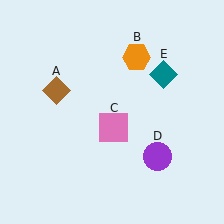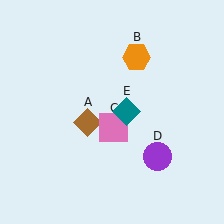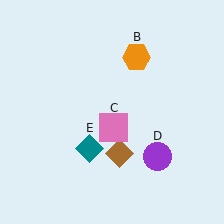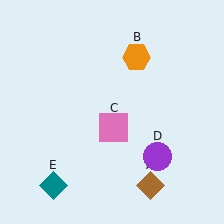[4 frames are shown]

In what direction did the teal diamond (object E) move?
The teal diamond (object E) moved down and to the left.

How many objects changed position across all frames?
2 objects changed position: brown diamond (object A), teal diamond (object E).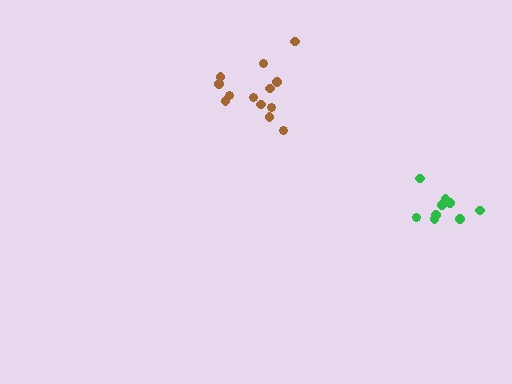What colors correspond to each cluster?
The clusters are colored: green, brown.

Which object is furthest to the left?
The brown cluster is leftmost.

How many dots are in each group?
Group 1: 9 dots, Group 2: 13 dots (22 total).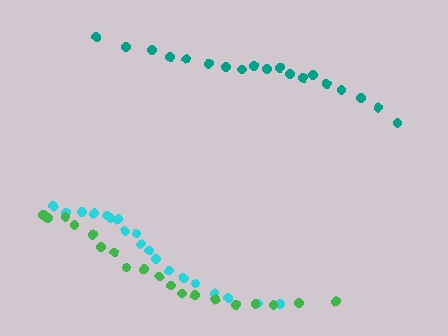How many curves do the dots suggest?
There are 3 distinct paths.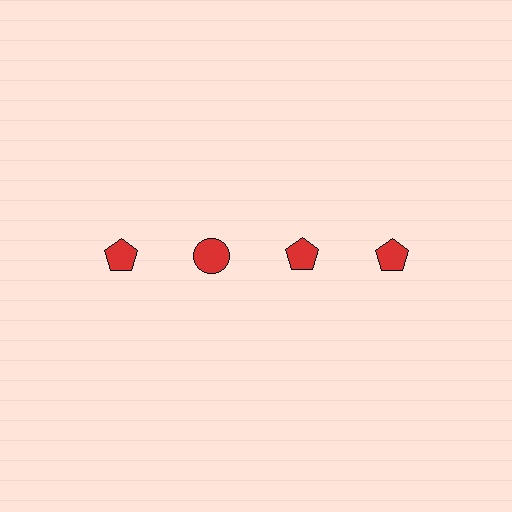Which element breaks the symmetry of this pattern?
The red circle in the top row, second from left column breaks the symmetry. All other shapes are red pentagons.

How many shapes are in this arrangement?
There are 4 shapes arranged in a grid pattern.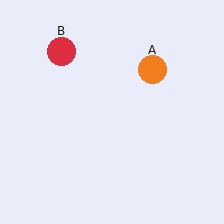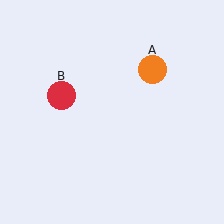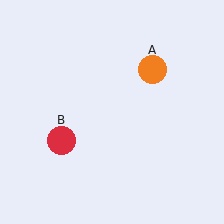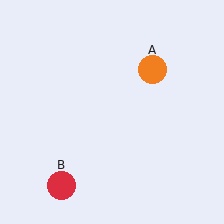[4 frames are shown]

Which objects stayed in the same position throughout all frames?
Orange circle (object A) remained stationary.